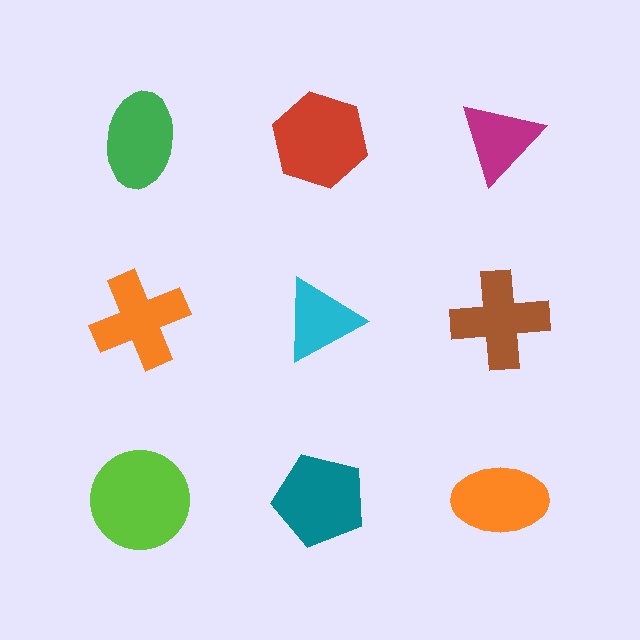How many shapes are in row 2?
3 shapes.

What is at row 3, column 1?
A lime circle.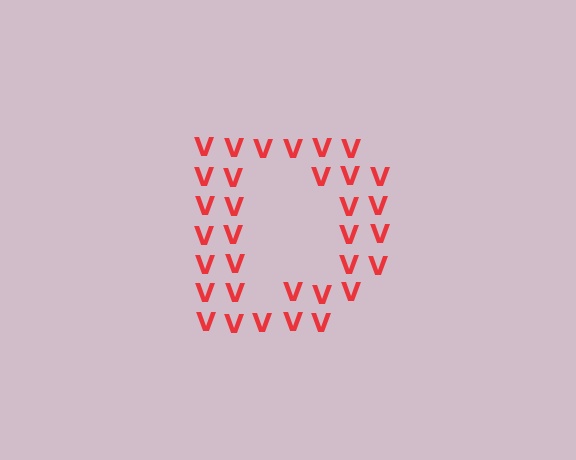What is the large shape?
The large shape is the letter D.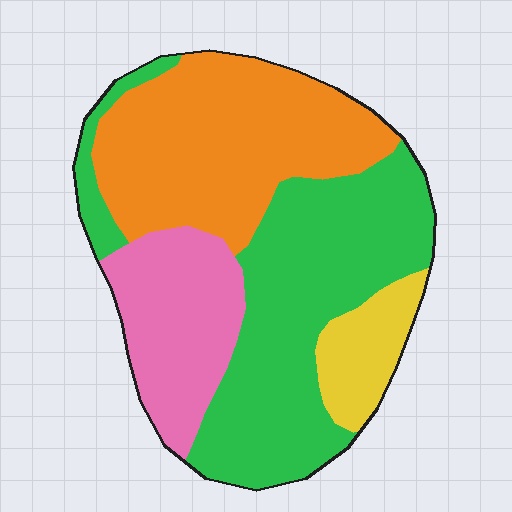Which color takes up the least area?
Yellow, at roughly 10%.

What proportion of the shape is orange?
Orange takes up about one third (1/3) of the shape.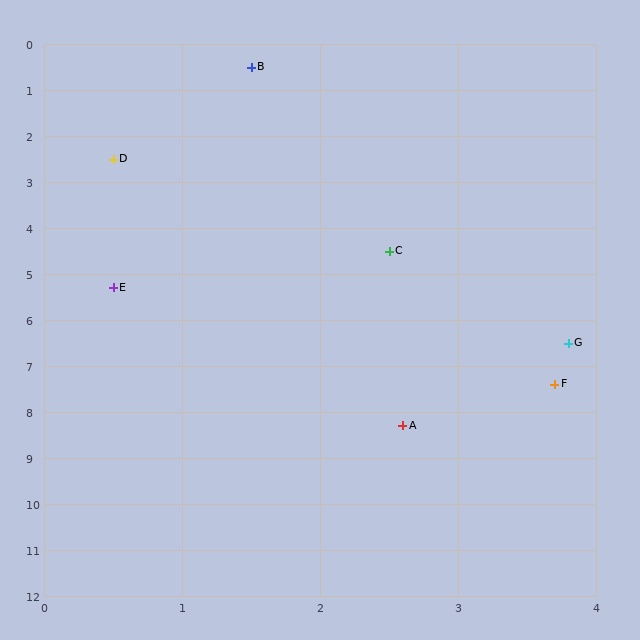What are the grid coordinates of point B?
Point B is at approximately (1.5, 0.5).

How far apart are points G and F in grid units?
Points G and F are about 0.9 grid units apart.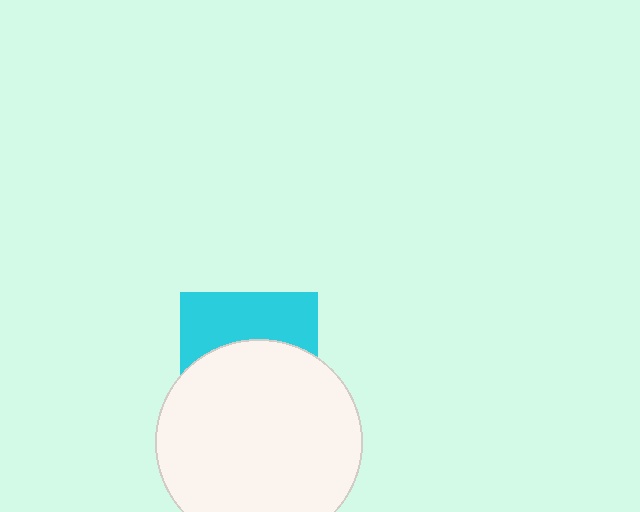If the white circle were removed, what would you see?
You would see the complete cyan square.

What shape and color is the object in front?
The object in front is a white circle.